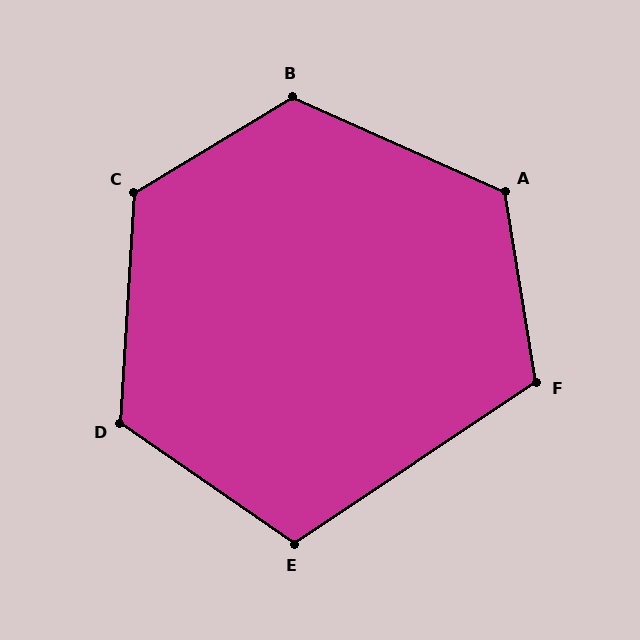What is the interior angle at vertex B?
Approximately 125 degrees (obtuse).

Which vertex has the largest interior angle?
C, at approximately 125 degrees.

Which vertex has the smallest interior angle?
E, at approximately 112 degrees.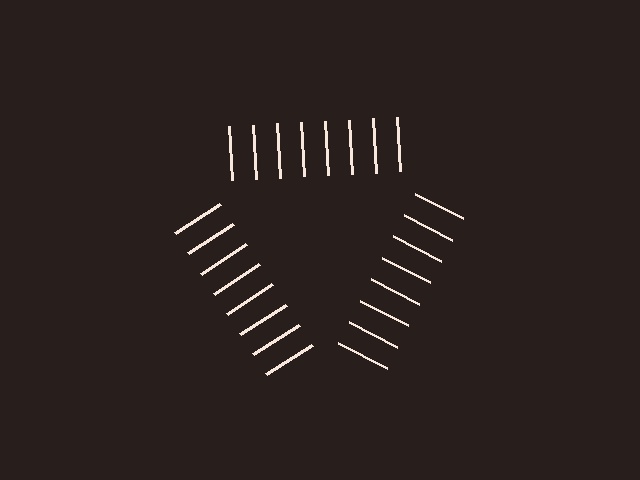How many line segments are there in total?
24 — 8 along each of the 3 edges.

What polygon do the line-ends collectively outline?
An illusory triangle — the line segments terminate on its edges but no continuous stroke is drawn.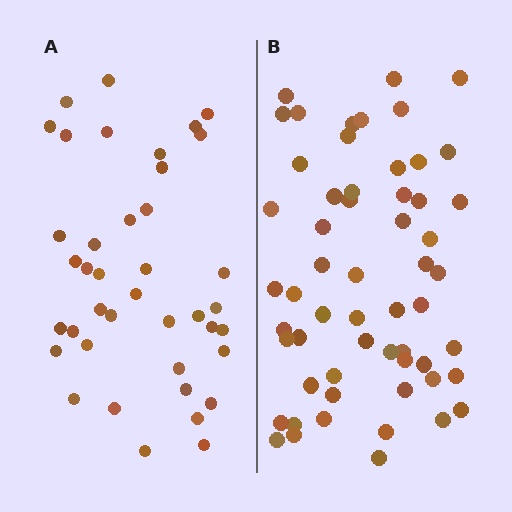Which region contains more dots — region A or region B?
Region B (the right region) has more dots.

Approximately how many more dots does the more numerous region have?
Region B has approximately 15 more dots than region A.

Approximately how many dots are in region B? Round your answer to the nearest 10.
About 60 dots. (The exact count is 57, which rounds to 60.)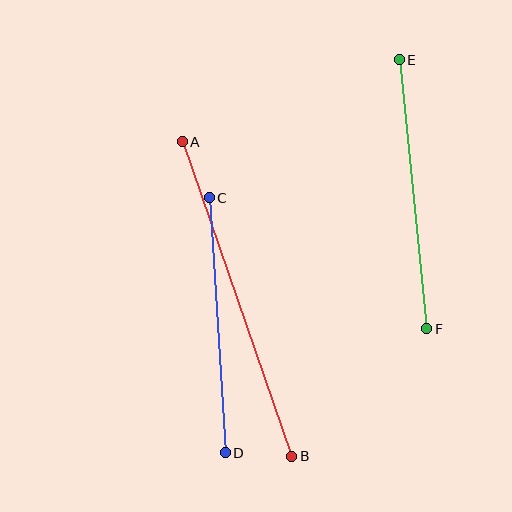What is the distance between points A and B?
The distance is approximately 333 pixels.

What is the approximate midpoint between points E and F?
The midpoint is at approximately (413, 194) pixels.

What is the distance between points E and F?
The distance is approximately 271 pixels.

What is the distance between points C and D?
The distance is approximately 256 pixels.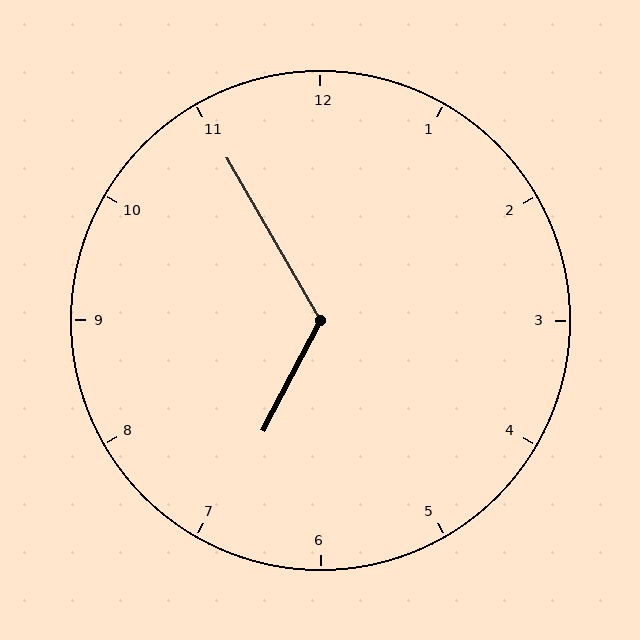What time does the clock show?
6:55.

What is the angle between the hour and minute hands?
Approximately 122 degrees.